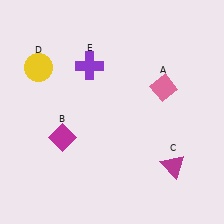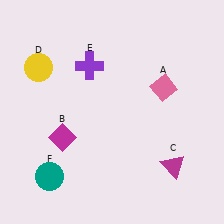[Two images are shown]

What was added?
A teal circle (F) was added in Image 2.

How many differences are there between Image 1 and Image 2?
There is 1 difference between the two images.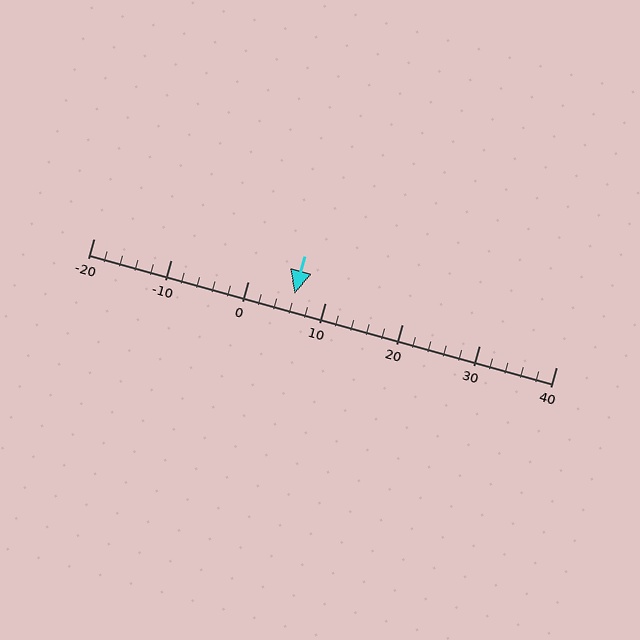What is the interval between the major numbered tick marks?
The major tick marks are spaced 10 units apart.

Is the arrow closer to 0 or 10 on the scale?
The arrow is closer to 10.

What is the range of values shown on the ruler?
The ruler shows values from -20 to 40.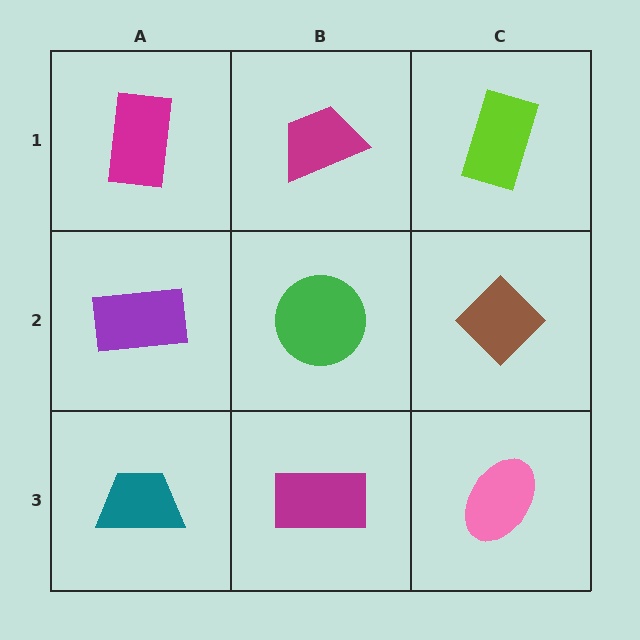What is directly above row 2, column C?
A lime rectangle.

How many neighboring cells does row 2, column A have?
3.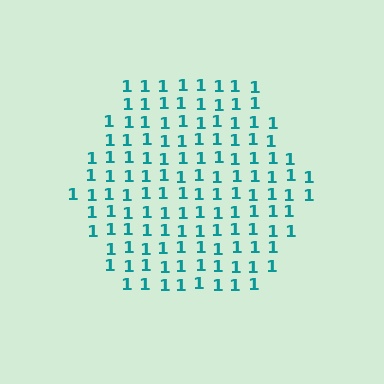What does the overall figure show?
The overall figure shows a hexagon.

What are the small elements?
The small elements are digit 1's.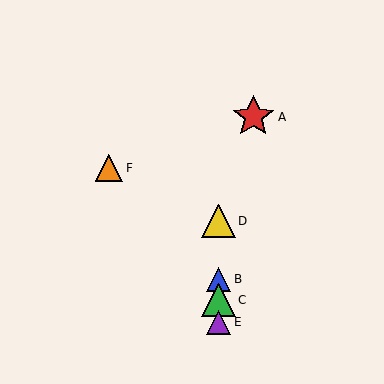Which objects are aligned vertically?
Objects B, C, D, E are aligned vertically.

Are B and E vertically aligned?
Yes, both are at x≈219.